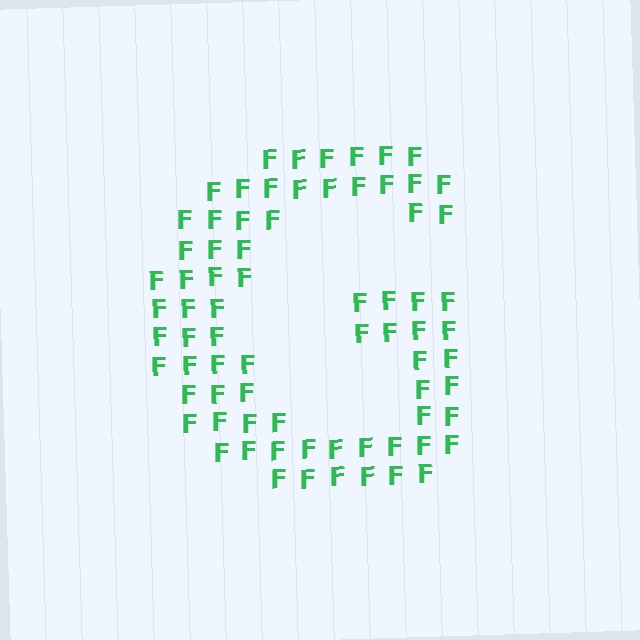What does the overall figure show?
The overall figure shows the letter G.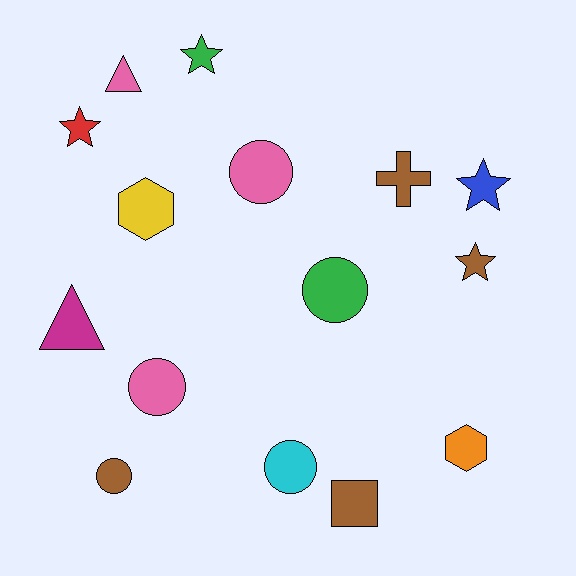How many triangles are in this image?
There are 2 triangles.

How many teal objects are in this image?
There are no teal objects.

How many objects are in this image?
There are 15 objects.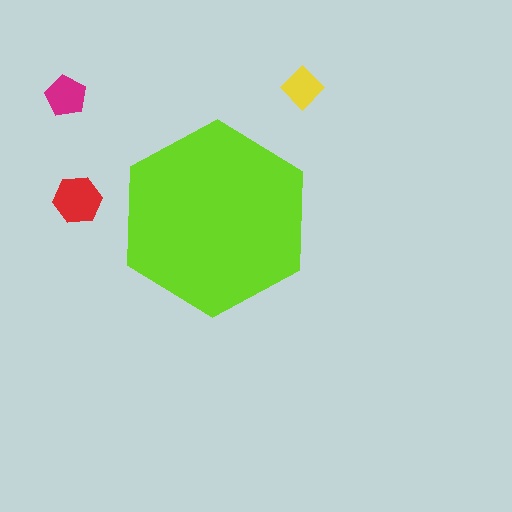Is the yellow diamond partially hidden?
No, the yellow diamond is fully visible.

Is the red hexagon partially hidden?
No, the red hexagon is fully visible.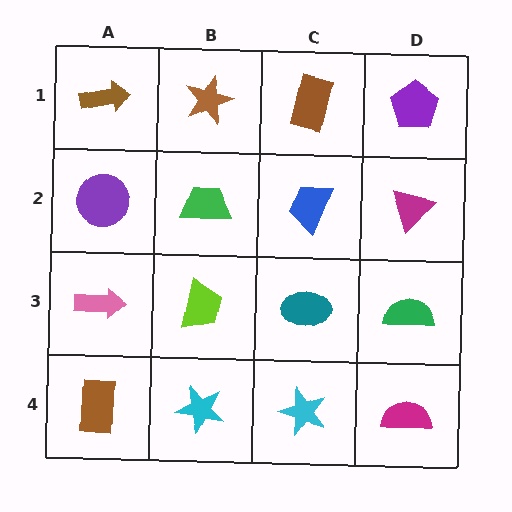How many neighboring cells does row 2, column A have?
3.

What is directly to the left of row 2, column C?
A green trapezoid.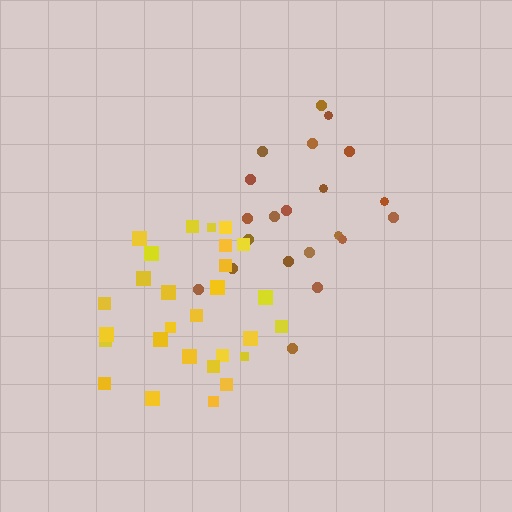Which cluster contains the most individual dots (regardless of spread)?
Yellow (28).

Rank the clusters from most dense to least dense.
yellow, brown.